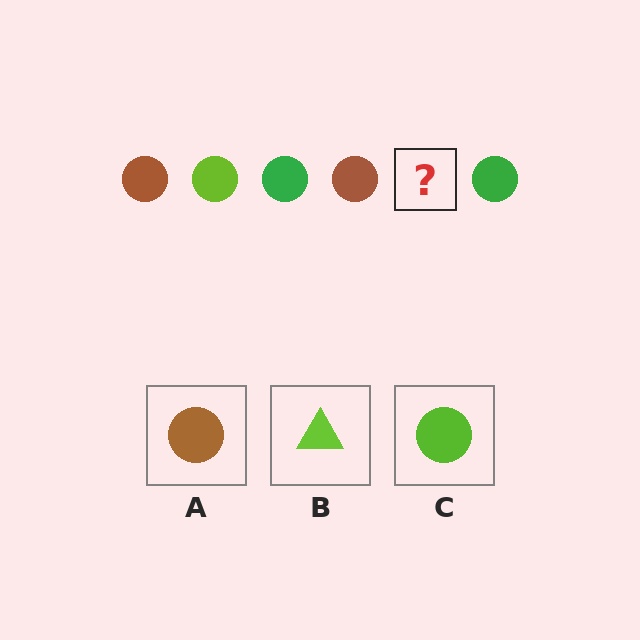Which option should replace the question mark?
Option C.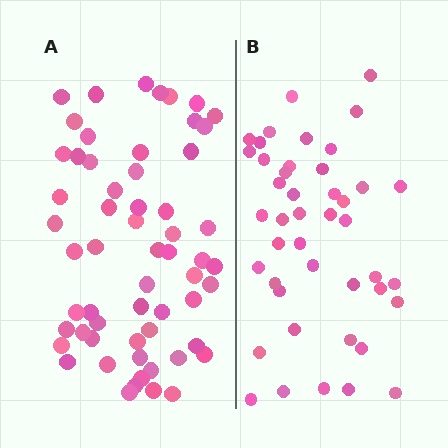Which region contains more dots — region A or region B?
Region A (the left region) has more dots.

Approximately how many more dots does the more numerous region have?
Region A has approximately 15 more dots than region B.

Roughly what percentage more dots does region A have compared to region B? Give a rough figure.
About 35% more.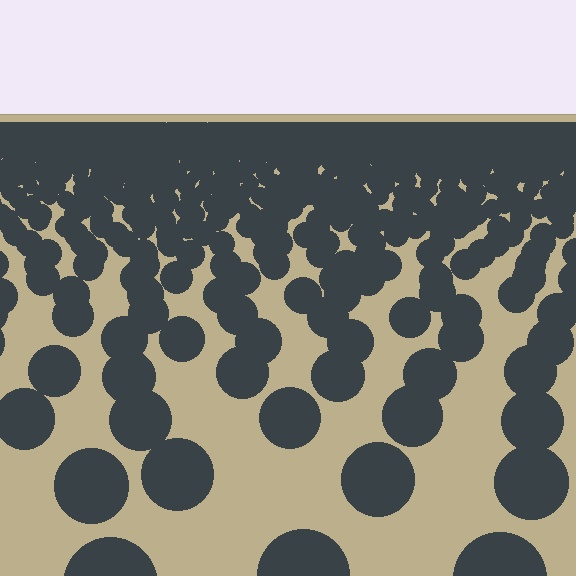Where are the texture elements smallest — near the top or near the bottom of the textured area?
Near the top.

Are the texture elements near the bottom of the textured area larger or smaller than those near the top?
Larger. Near the bottom, elements are closer to the viewer and appear at a bigger on-screen size.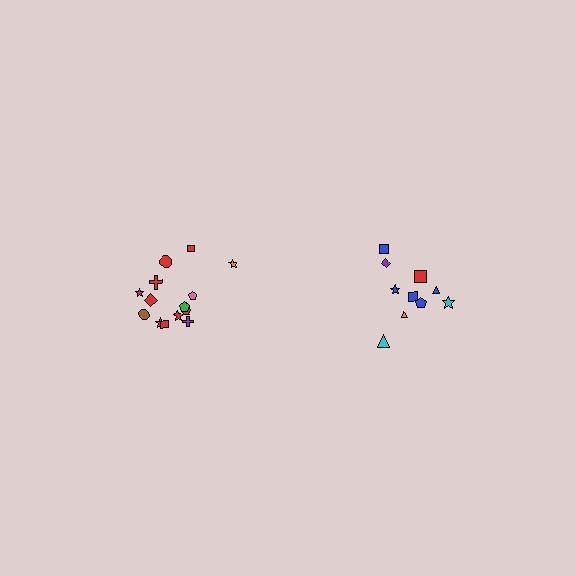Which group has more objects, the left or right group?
The left group.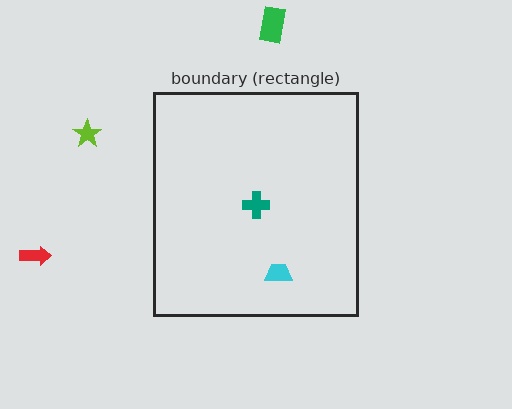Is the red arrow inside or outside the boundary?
Outside.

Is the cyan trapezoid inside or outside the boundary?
Inside.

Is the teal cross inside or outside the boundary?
Inside.